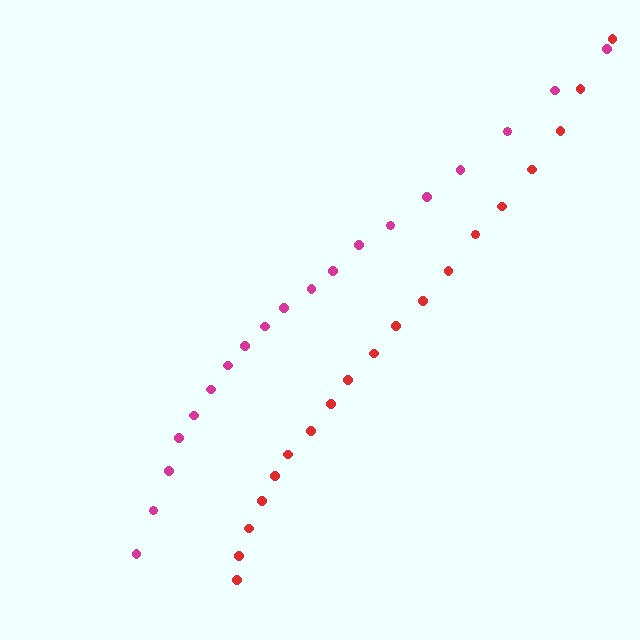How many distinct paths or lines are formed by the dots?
There are 2 distinct paths.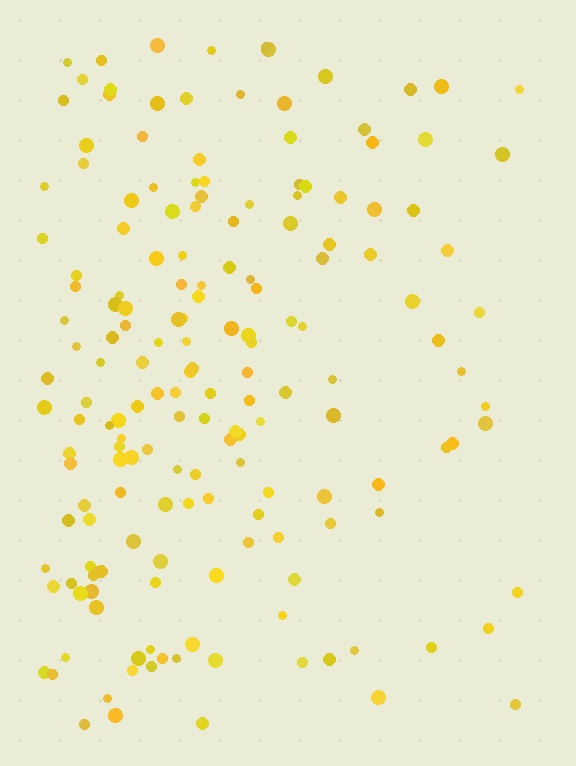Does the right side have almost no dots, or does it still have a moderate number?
Still a moderate number, just noticeably fewer than the left.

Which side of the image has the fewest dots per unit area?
The right.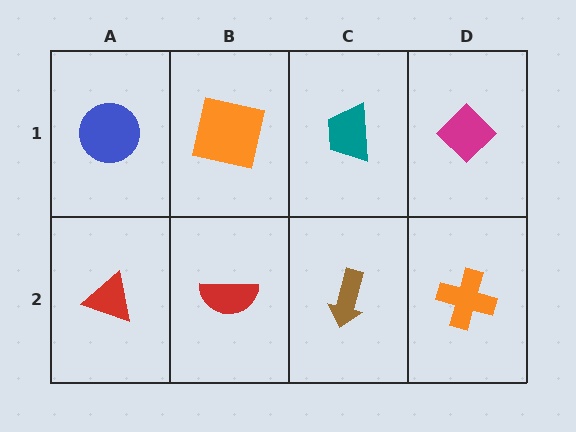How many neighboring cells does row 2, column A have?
2.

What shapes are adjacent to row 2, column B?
An orange square (row 1, column B), a red triangle (row 2, column A), a brown arrow (row 2, column C).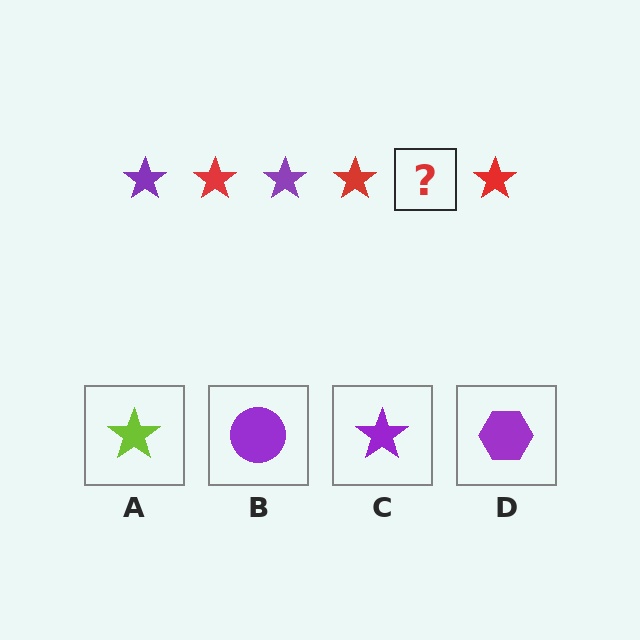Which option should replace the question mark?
Option C.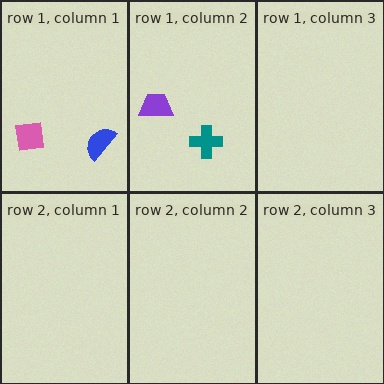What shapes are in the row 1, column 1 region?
The blue semicircle, the pink square.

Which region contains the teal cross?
The row 1, column 2 region.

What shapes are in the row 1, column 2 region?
The purple trapezoid, the teal cross.